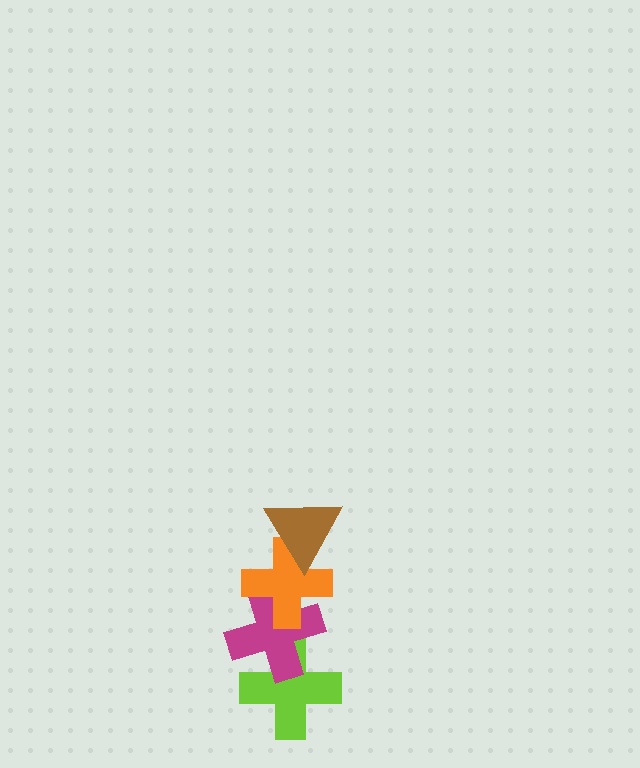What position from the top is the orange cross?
The orange cross is 2nd from the top.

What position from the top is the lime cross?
The lime cross is 4th from the top.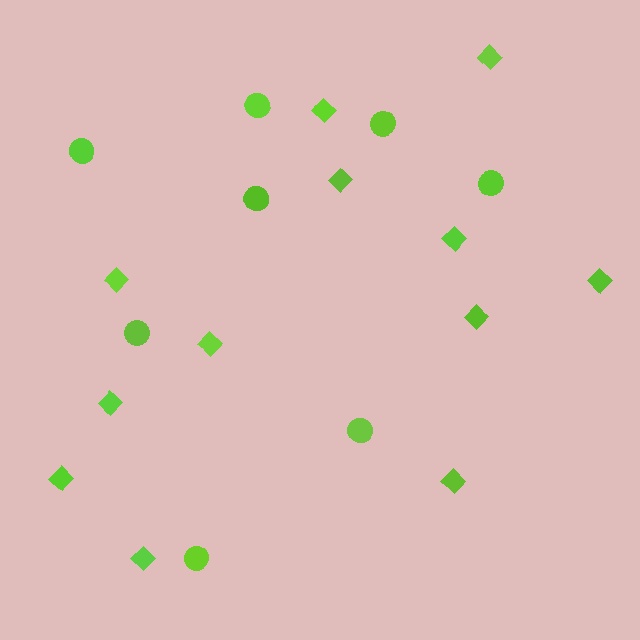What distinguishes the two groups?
There are 2 groups: one group of diamonds (12) and one group of circles (8).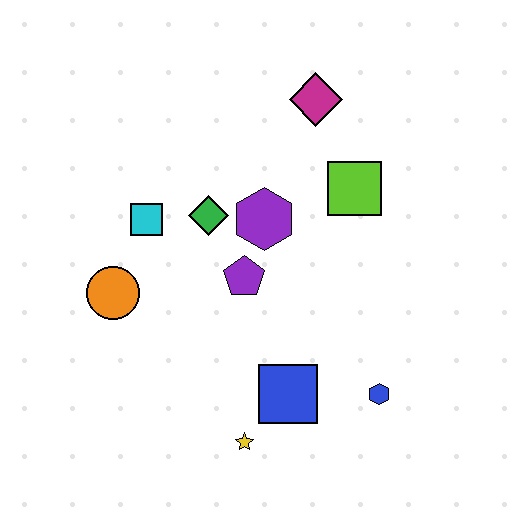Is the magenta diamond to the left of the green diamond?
No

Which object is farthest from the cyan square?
The blue hexagon is farthest from the cyan square.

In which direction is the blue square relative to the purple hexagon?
The blue square is below the purple hexagon.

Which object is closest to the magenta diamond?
The lime square is closest to the magenta diamond.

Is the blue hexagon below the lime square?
Yes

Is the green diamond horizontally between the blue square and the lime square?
No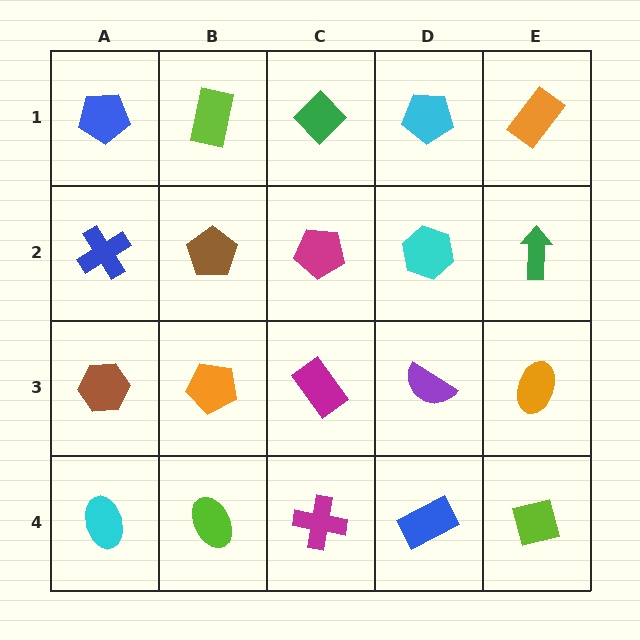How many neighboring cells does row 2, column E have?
3.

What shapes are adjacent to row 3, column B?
A brown pentagon (row 2, column B), a lime ellipse (row 4, column B), a brown hexagon (row 3, column A), a magenta rectangle (row 3, column C).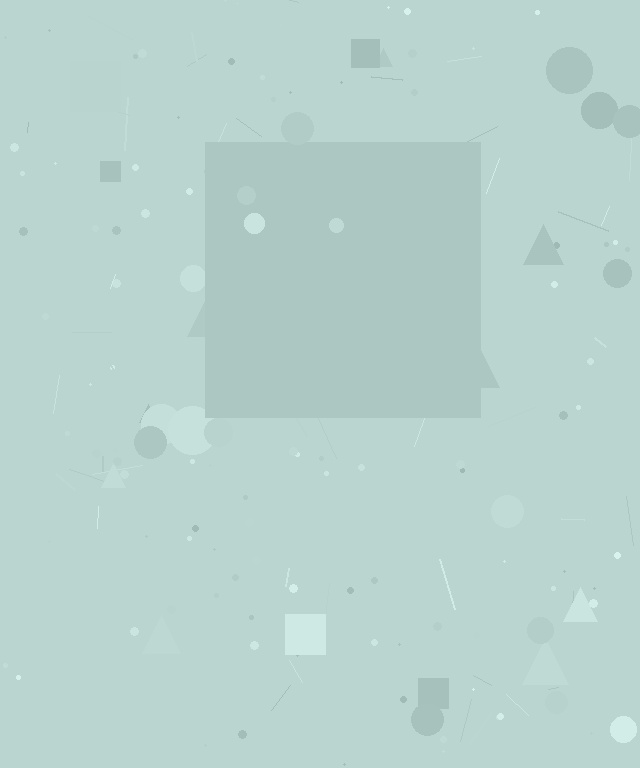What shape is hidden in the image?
A square is hidden in the image.